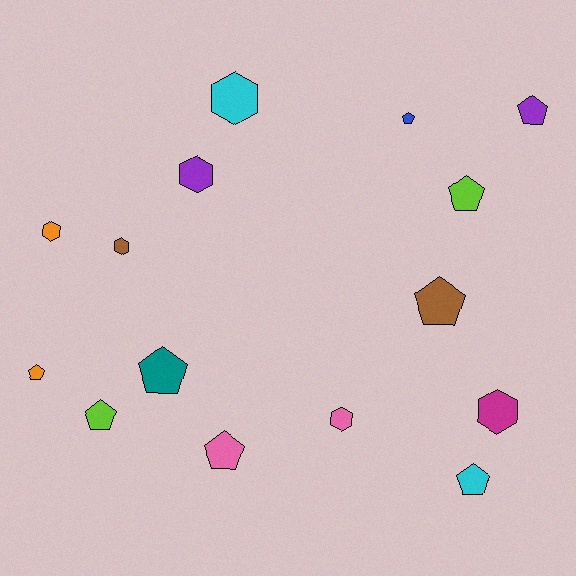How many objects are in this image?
There are 15 objects.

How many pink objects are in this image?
There are 2 pink objects.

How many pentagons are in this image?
There are 9 pentagons.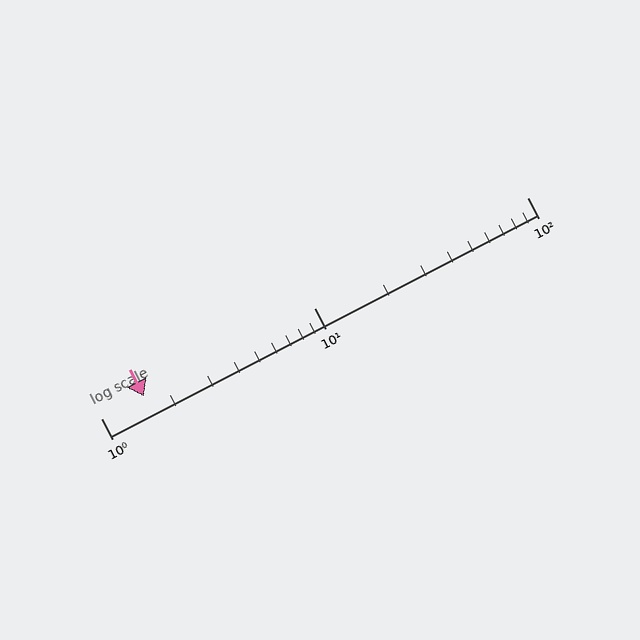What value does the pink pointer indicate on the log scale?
The pointer indicates approximately 1.6.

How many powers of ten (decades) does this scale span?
The scale spans 2 decades, from 1 to 100.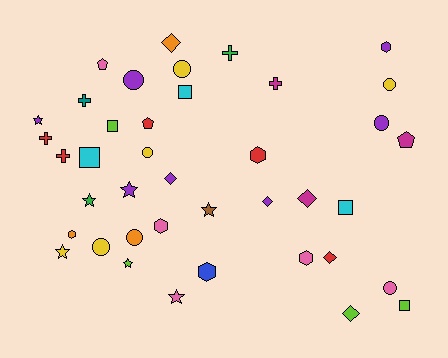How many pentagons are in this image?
There are 3 pentagons.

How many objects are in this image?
There are 40 objects.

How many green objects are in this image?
There are 2 green objects.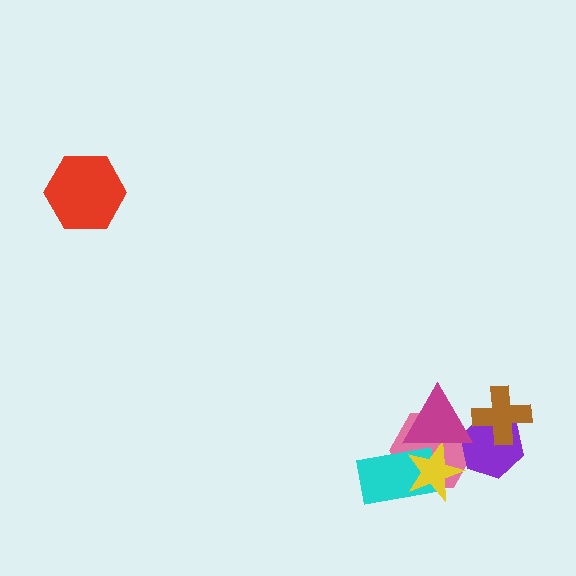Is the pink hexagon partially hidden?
Yes, it is partially covered by another shape.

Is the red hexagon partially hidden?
No, no other shape covers it.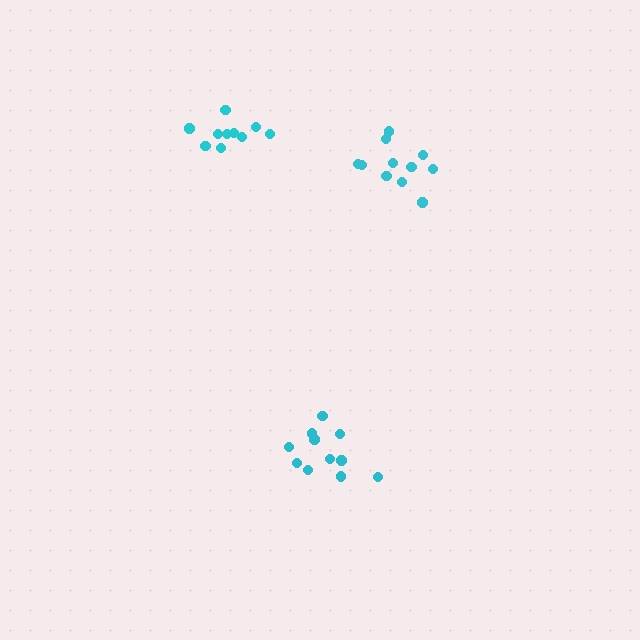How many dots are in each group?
Group 1: 11 dots, Group 2: 10 dots, Group 3: 11 dots (32 total).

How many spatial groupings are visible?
There are 3 spatial groupings.